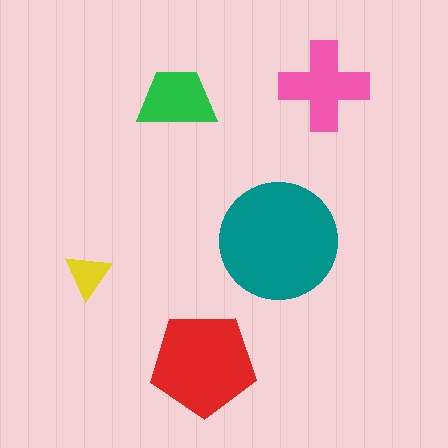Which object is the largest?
The teal circle.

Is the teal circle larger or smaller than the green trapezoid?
Larger.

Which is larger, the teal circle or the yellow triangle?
The teal circle.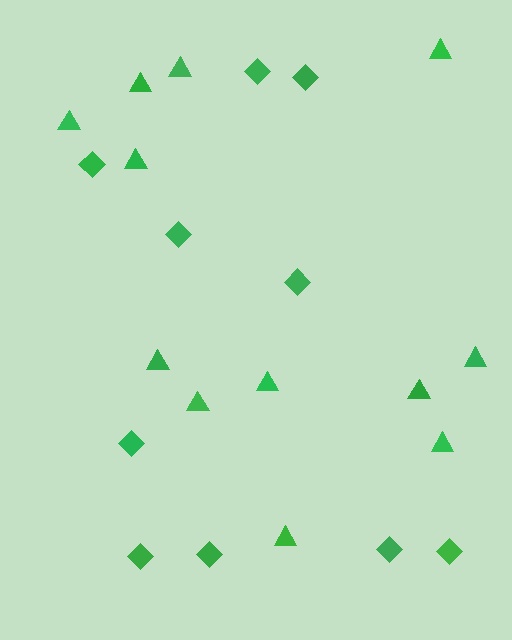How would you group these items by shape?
There are 2 groups: one group of diamonds (10) and one group of triangles (12).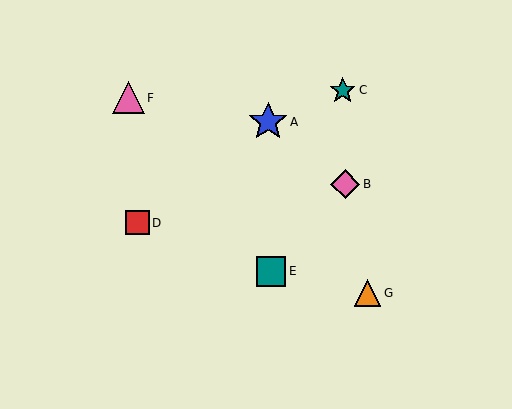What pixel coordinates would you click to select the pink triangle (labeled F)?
Click at (128, 98) to select the pink triangle F.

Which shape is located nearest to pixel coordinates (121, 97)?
The pink triangle (labeled F) at (128, 98) is nearest to that location.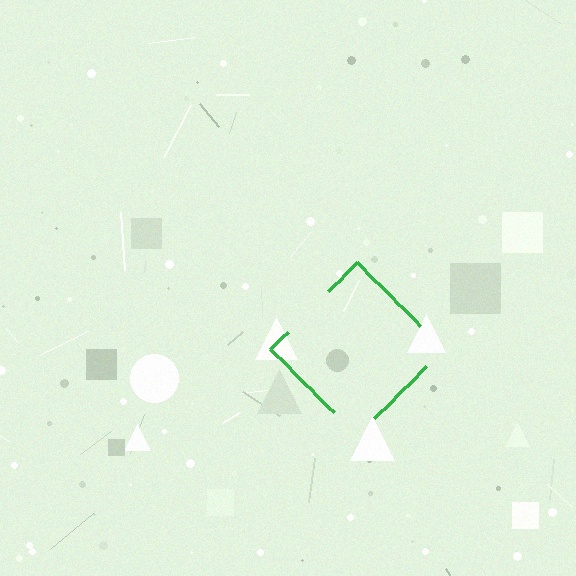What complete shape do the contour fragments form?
The contour fragments form a diamond.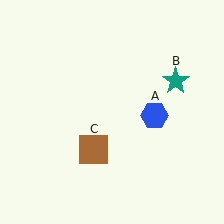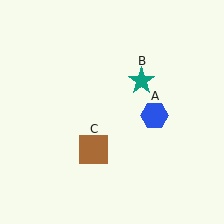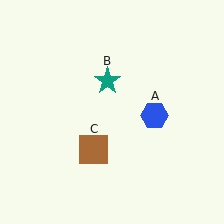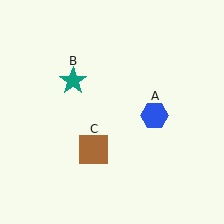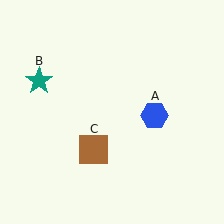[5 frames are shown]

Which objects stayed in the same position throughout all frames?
Blue hexagon (object A) and brown square (object C) remained stationary.